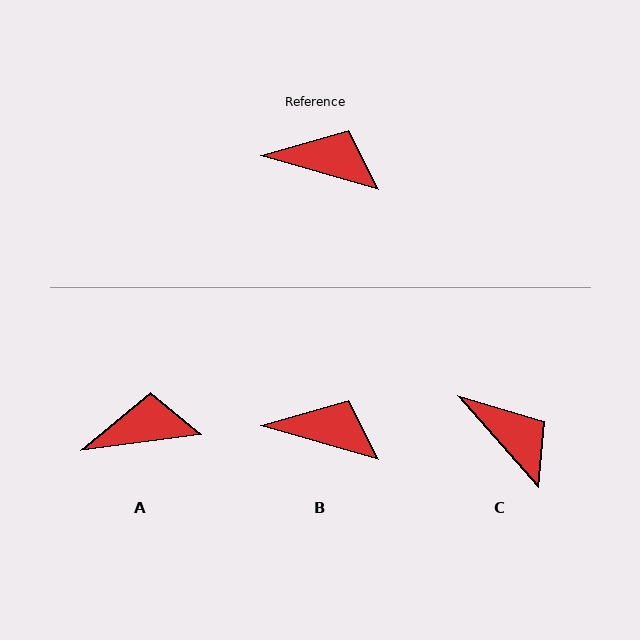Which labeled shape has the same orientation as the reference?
B.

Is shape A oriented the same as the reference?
No, it is off by about 24 degrees.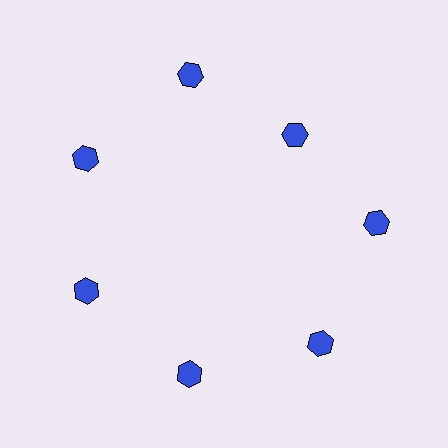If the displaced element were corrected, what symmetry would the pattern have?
It would have 7-fold rotational symmetry — the pattern would map onto itself every 51 degrees.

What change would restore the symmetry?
The symmetry would be restored by moving it outward, back onto the ring so that all 7 hexagons sit at equal angles and equal distance from the center.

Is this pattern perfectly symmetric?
No. The 7 blue hexagons are arranged in a ring, but one element near the 1 o'clock position is pulled inward toward the center, breaking the 7-fold rotational symmetry.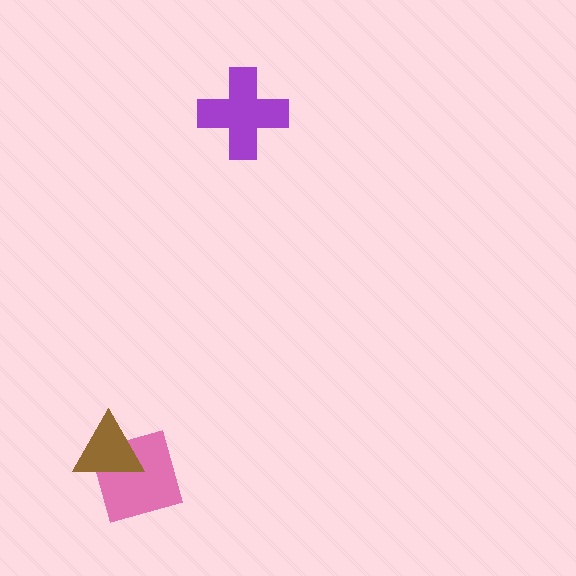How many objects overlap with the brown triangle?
1 object overlaps with the brown triangle.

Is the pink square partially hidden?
Yes, it is partially covered by another shape.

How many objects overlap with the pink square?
1 object overlaps with the pink square.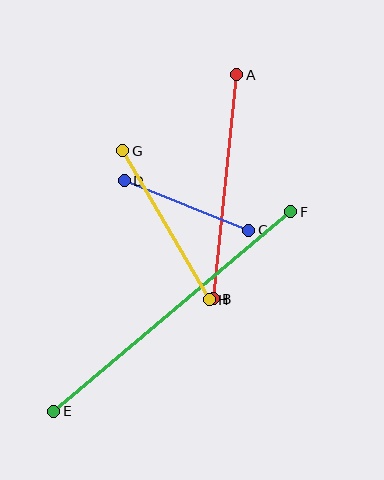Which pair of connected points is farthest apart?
Points E and F are farthest apart.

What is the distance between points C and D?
The distance is approximately 134 pixels.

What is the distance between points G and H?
The distance is approximately 173 pixels.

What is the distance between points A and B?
The distance is approximately 225 pixels.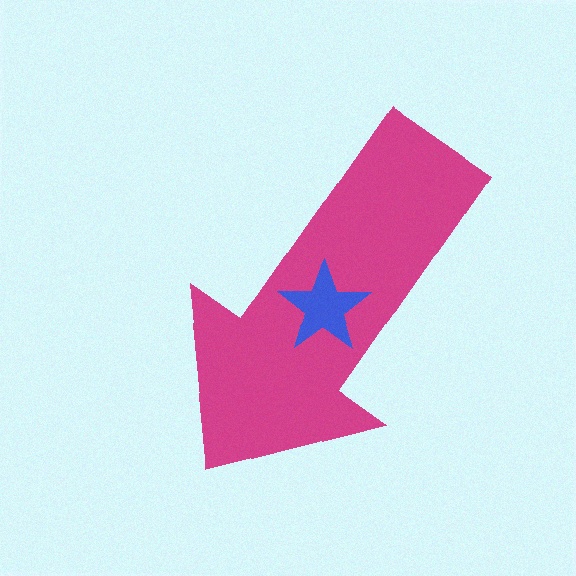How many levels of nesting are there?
2.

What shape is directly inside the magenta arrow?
The blue star.